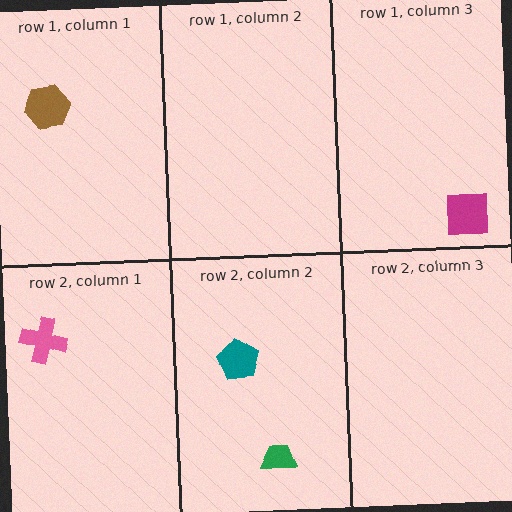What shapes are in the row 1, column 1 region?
The brown hexagon.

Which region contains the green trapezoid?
The row 2, column 2 region.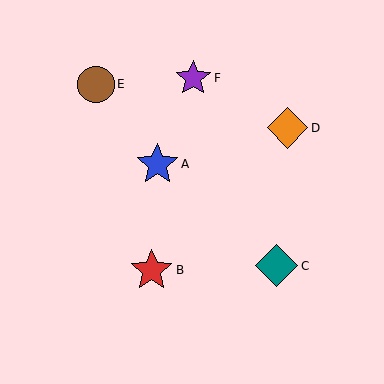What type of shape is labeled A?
Shape A is a blue star.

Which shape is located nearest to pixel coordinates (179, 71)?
The purple star (labeled F) at (193, 78) is nearest to that location.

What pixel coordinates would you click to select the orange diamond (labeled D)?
Click at (288, 128) to select the orange diamond D.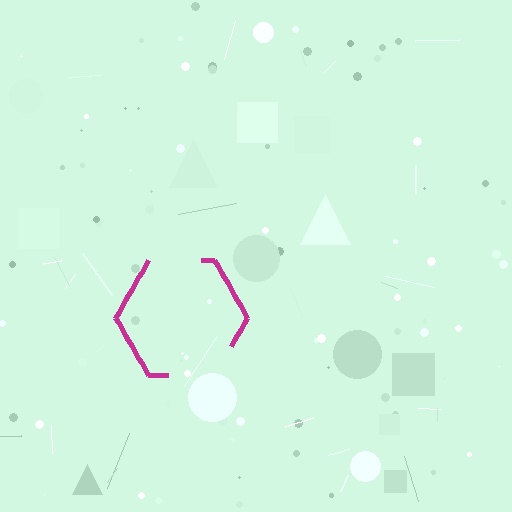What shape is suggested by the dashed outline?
The dashed outline suggests a hexagon.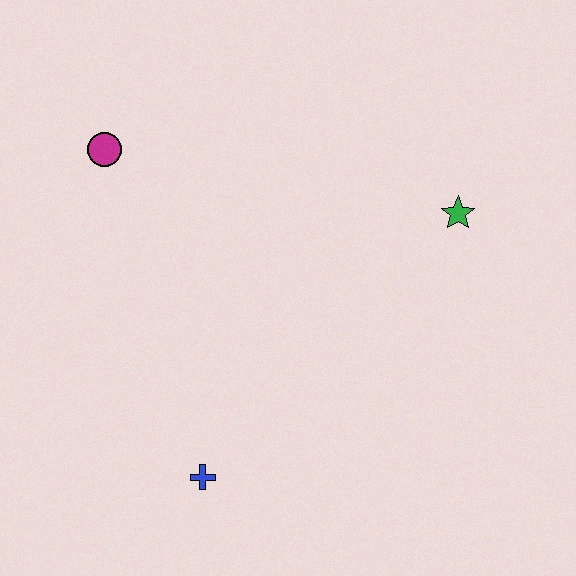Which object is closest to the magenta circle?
The blue cross is closest to the magenta circle.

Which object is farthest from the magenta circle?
The green star is farthest from the magenta circle.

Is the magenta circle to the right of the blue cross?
No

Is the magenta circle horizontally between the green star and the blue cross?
No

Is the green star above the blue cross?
Yes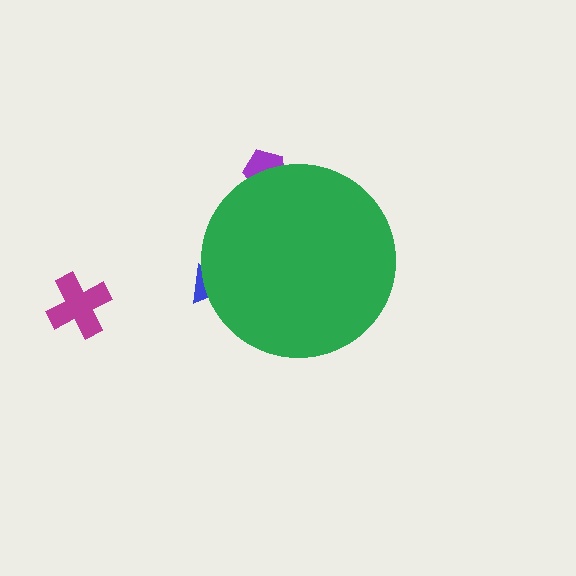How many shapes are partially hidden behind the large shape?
2 shapes are partially hidden.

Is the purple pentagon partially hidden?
Yes, the purple pentagon is partially hidden behind the green circle.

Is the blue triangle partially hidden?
Yes, the blue triangle is partially hidden behind the green circle.